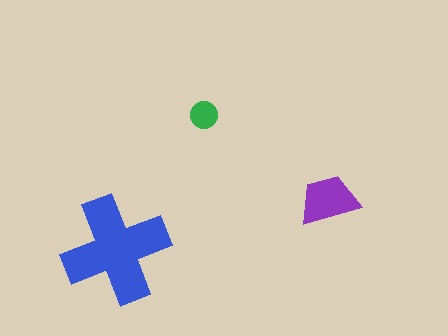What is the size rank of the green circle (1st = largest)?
3rd.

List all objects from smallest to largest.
The green circle, the purple trapezoid, the blue cross.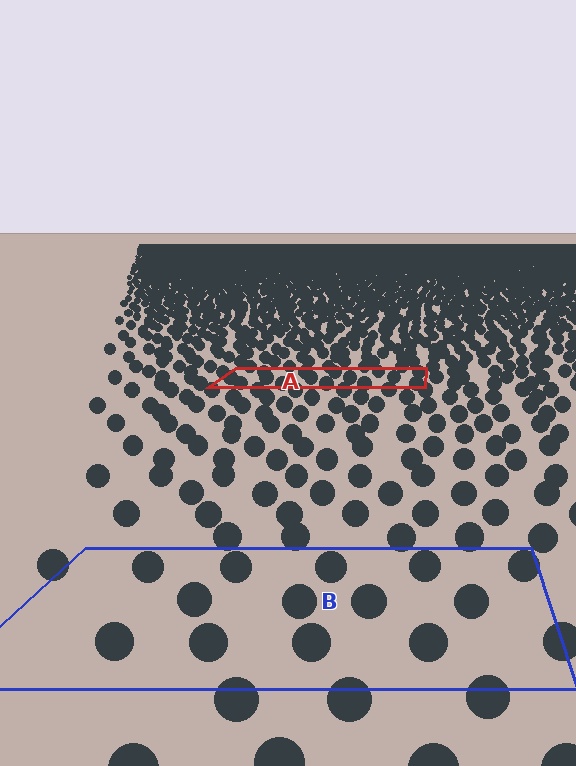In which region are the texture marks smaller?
The texture marks are smaller in region A, because it is farther away.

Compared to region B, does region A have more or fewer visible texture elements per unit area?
Region A has more texture elements per unit area — they are packed more densely because it is farther away.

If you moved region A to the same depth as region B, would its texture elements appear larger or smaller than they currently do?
They would appear larger. At a closer depth, the same texture elements are projected at a bigger on-screen size.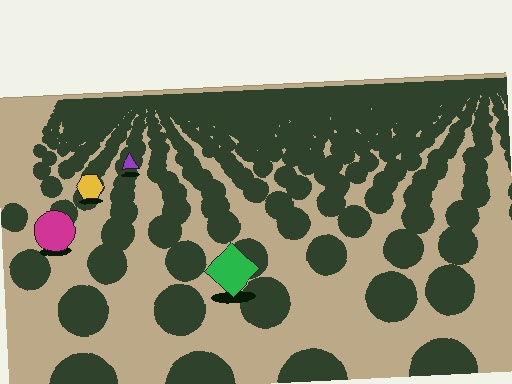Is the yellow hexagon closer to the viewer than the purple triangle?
Yes. The yellow hexagon is closer — you can tell from the texture gradient: the ground texture is coarser near it.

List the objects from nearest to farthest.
From nearest to farthest: the green diamond, the magenta circle, the yellow hexagon, the purple triangle.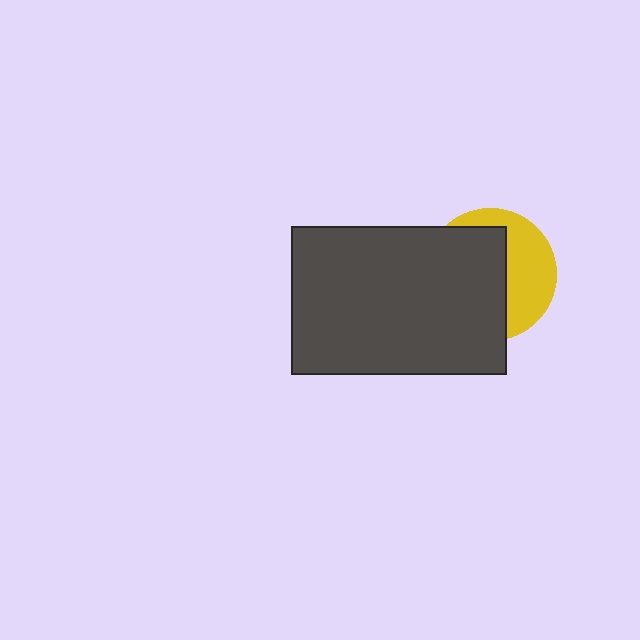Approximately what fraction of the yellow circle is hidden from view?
Roughly 60% of the yellow circle is hidden behind the dark gray rectangle.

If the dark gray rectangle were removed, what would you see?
You would see the complete yellow circle.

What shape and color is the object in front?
The object in front is a dark gray rectangle.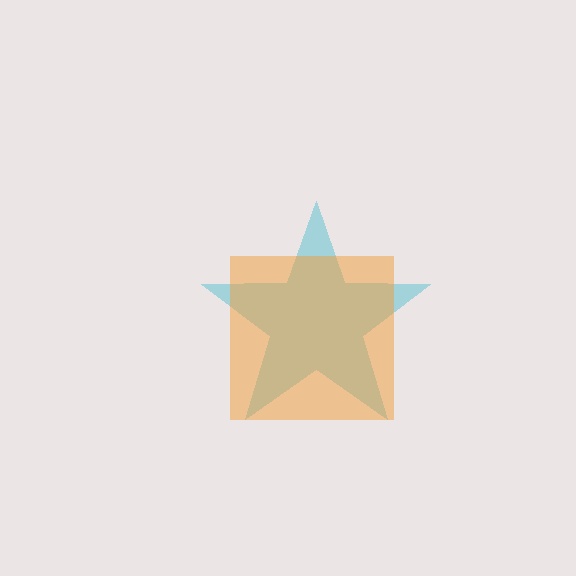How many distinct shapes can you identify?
There are 2 distinct shapes: a cyan star, an orange square.